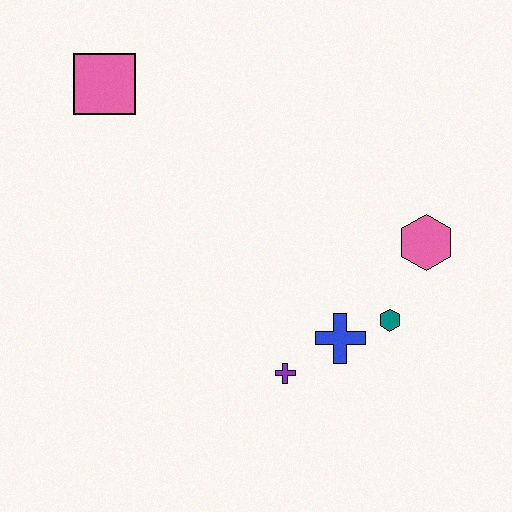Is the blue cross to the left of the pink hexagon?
Yes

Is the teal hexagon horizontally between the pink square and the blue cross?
No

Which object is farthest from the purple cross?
The pink square is farthest from the purple cross.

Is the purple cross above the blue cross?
No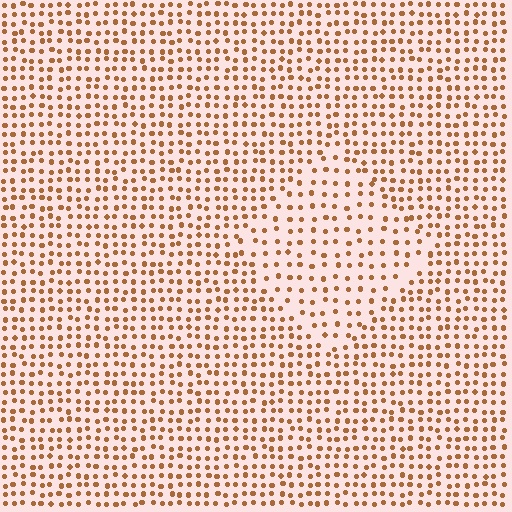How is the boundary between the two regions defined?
The boundary is defined by a change in element density (approximately 1.6x ratio). All elements are the same color, size, and shape.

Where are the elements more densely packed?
The elements are more densely packed outside the diamond boundary.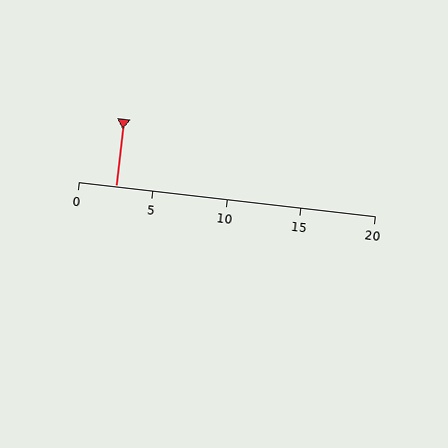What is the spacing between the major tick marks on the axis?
The major ticks are spaced 5 apart.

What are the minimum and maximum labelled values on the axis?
The axis runs from 0 to 20.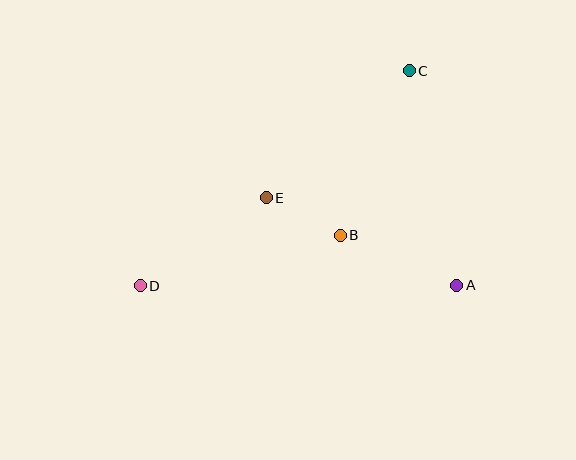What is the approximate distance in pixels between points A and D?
The distance between A and D is approximately 317 pixels.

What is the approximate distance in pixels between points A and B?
The distance between A and B is approximately 126 pixels.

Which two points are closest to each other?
Points B and E are closest to each other.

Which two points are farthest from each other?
Points C and D are farthest from each other.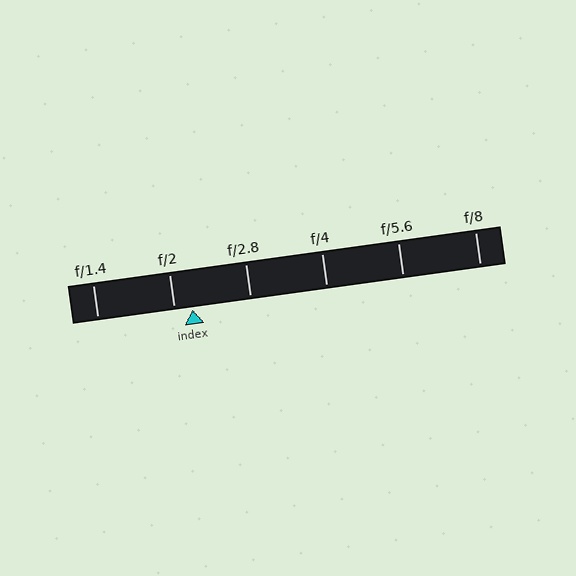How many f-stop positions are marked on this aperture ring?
There are 6 f-stop positions marked.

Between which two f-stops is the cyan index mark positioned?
The index mark is between f/2 and f/2.8.